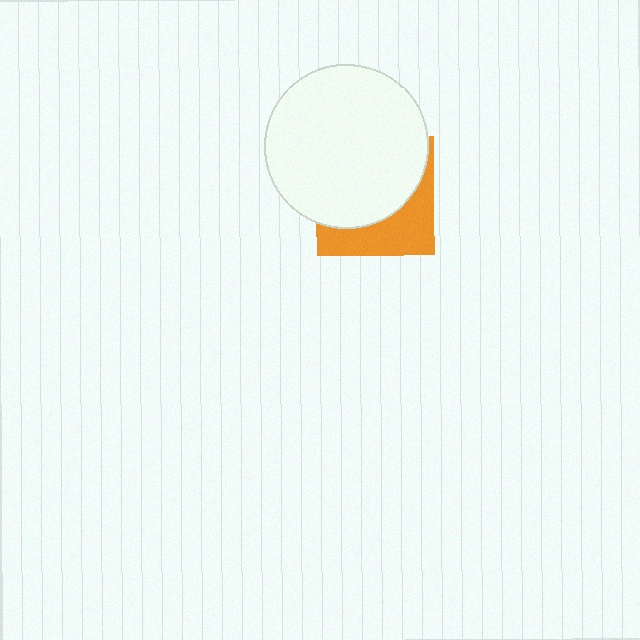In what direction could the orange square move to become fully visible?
The orange square could move down. That would shift it out from behind the white circle entirely.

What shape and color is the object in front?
The object in front is a white circle.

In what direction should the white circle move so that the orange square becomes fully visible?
The white circle should move up. That is the shortest direction to clear the overlap and leave the orange square fully visible.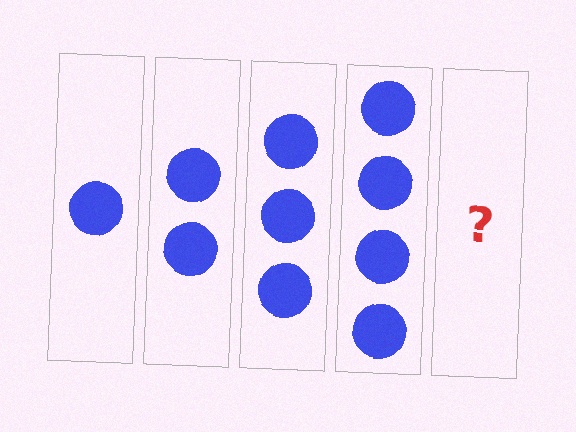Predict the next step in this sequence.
The next step is 5 circles.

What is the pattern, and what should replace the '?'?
The pattern is that each step adds one more circle. The '?' should be 5 circles.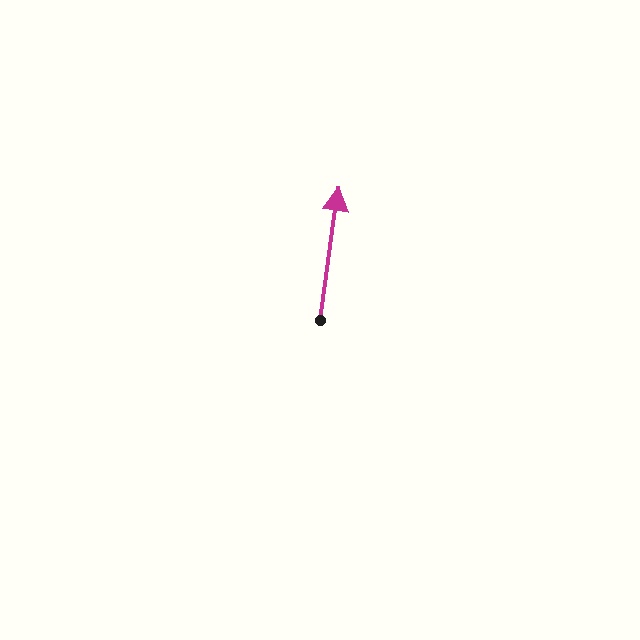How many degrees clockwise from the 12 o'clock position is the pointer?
Approximately 8 degrees.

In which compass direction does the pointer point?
North.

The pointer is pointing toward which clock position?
Roughly 12 o'clock.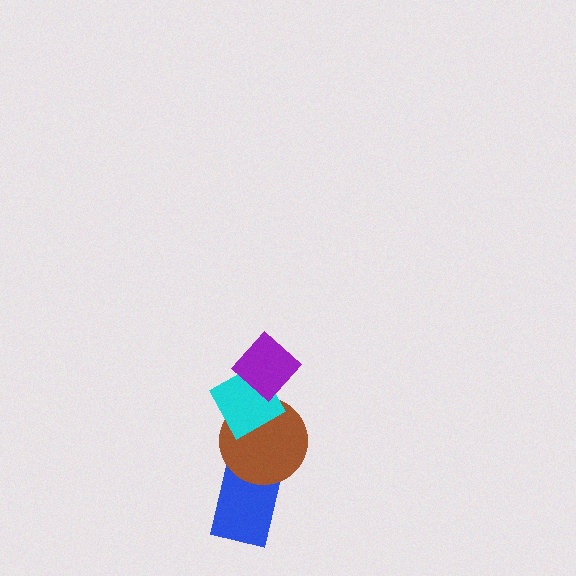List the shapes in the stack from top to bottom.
From top to bottom: the purple diamond, the cyan diamond, the brown circle, the blue rectangle.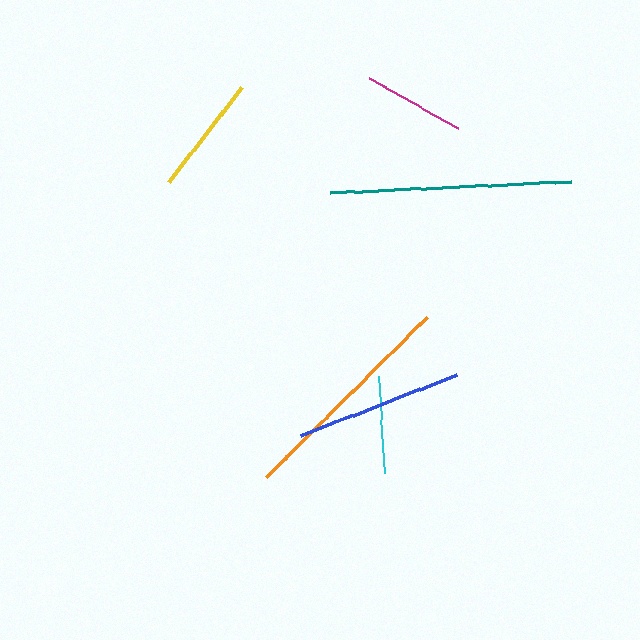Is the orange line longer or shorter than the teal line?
The teal line is longer than the orange line.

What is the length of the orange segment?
The orange segment is approximately 228 pixels long.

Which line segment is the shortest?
The cyan line is the shortest at approximately 97 pixels.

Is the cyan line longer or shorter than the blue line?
The blue line is longer than the cyan line.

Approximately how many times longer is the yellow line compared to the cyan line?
The yellow line is approximately 1.2 times the length of the cyan line.